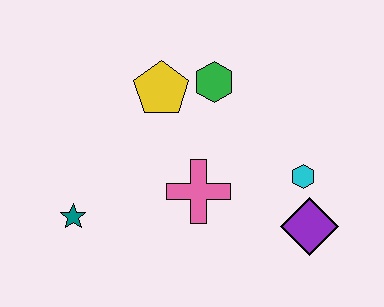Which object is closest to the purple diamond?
The cyan hexagon is closest to the purple diamond.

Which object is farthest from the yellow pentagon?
The purple diamond is farthest from the yellow pentagon.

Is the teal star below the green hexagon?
Yes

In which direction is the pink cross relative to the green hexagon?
The pink cross is below the green hexagon.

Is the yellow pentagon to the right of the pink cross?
No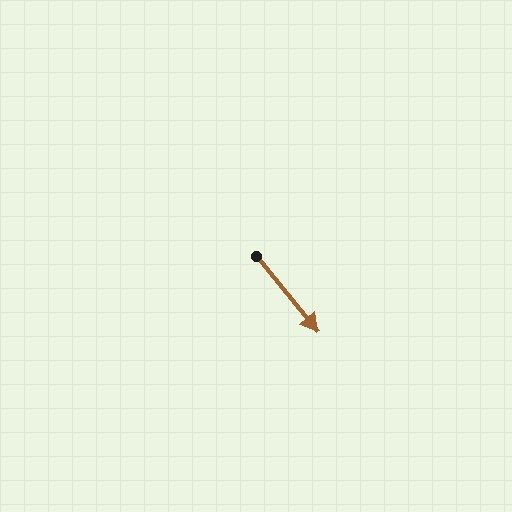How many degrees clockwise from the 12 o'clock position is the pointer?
Approximately 141 degrees.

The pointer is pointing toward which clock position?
Roughly 5 o'clock.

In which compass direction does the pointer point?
Southeast.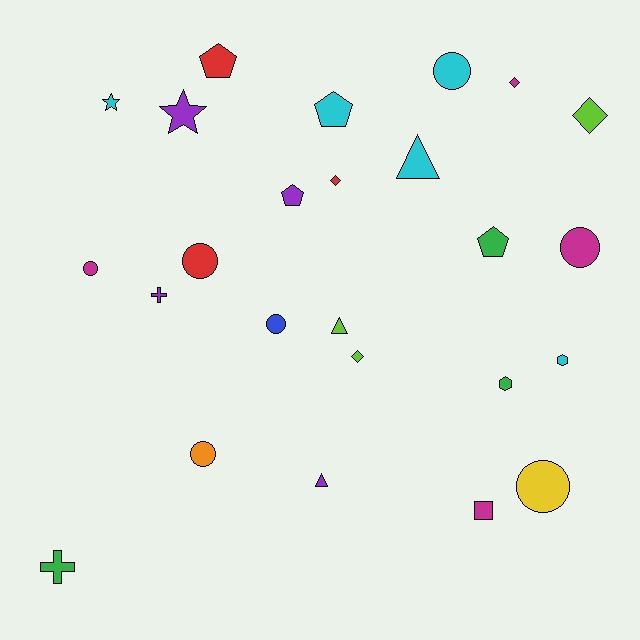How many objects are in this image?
There are 25 objects.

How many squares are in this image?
There is 1 square.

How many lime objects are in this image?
There are 3 lime objects.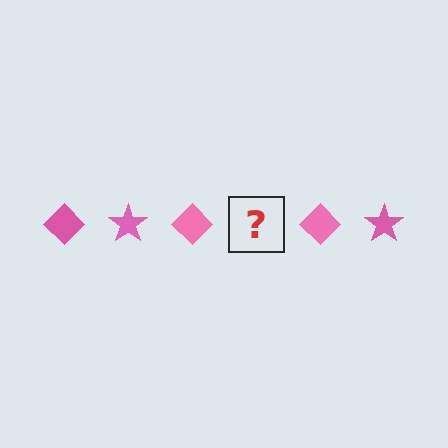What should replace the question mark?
The question mark should be replaced with a pink star.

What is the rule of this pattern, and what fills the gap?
The rule is that the pattern cycles through diamond, star shapes in pink. The gap should be filled with a pink star.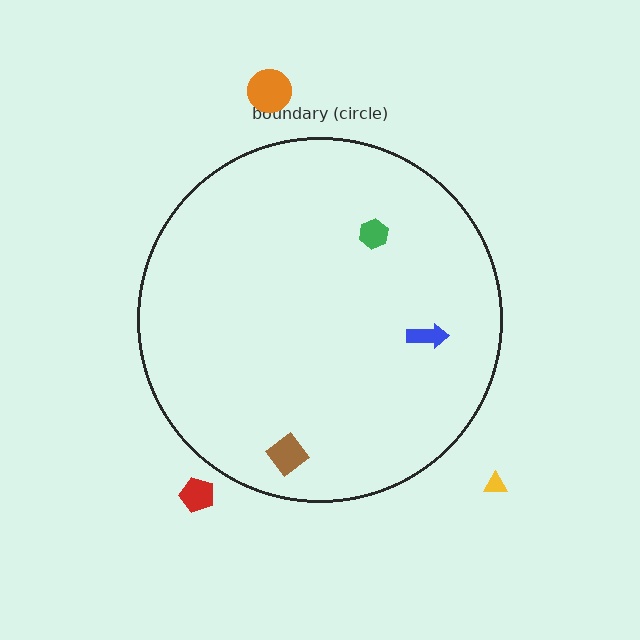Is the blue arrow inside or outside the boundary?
Inside.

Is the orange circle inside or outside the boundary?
Outside.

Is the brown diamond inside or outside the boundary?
Inside.